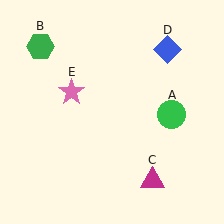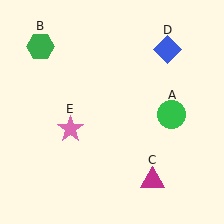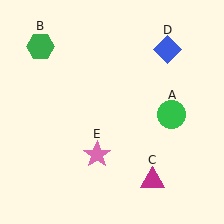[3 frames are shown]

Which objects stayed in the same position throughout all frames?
Green circle (object A) and green hexagon (object B) and magenta triangle (object C) and blue diamond (object D) remained stationary.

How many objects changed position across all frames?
1 object changed position: pink star (object E).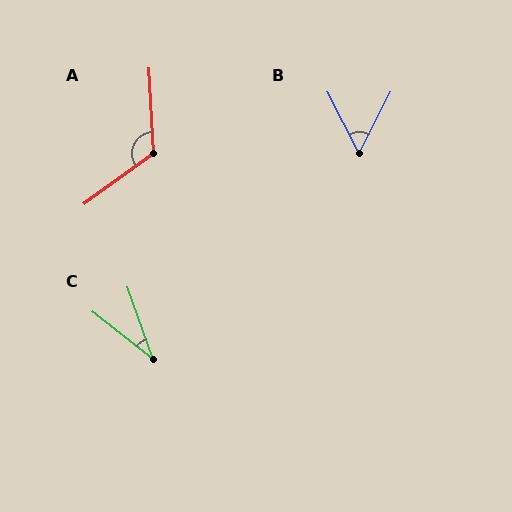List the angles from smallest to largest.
C (33°), B (54°), A (122°).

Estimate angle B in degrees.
Approximately 54 degrees.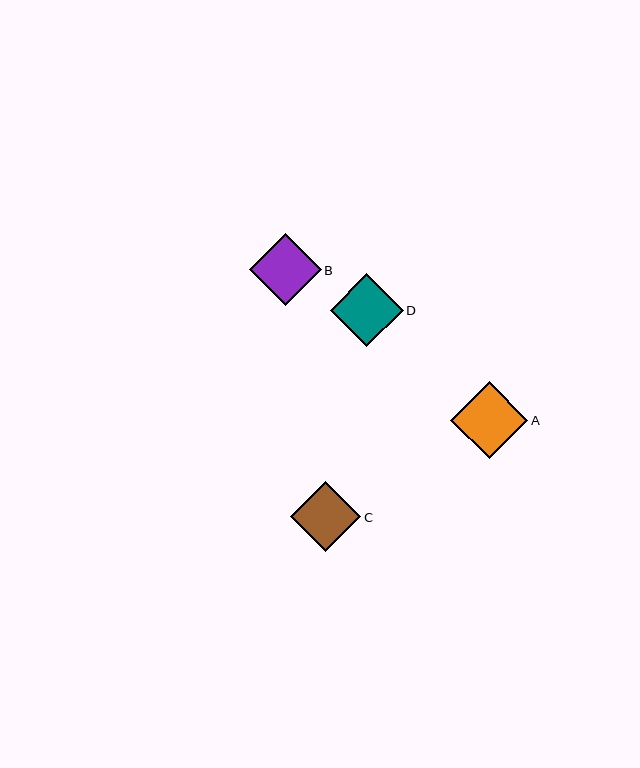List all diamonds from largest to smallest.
From largest to smallest: A, D, B, C.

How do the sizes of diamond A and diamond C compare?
Diamond A and diamond C are approximately the same size.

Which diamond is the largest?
Diamond A is the largest with a size of approximately 77 pixels.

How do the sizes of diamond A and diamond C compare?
Diamond A and diamond C are approximately the same size.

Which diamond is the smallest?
Diamond C is the smallest with a size of approximately 70 pixels.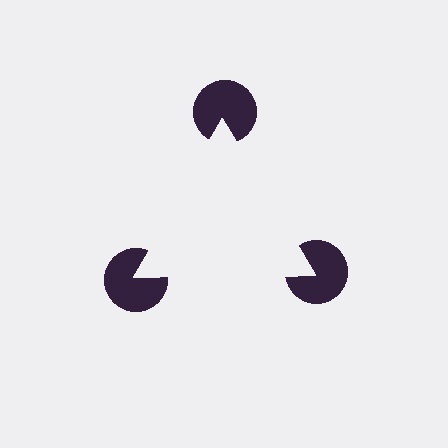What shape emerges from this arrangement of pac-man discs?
An illusory triangle — its edges are inferred from the aligned wedge cuts in the pac-man discs, not physically drawn.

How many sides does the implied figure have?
3 sides.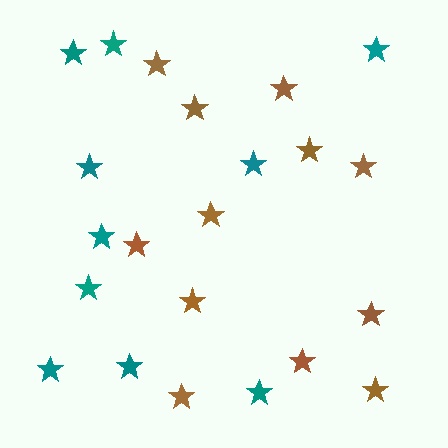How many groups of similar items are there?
There are 2 groups: one group of brown stars (12) and one group of teal stars (10).